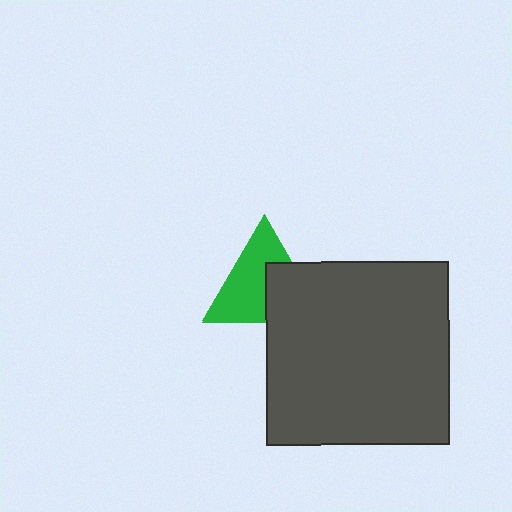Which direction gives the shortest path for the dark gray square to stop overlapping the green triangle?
Moving toward the lower-right gives the shortest separation.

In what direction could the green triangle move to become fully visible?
The green triangle could move toward the upper-left. That would shift it out from behind the dark gray square entirely.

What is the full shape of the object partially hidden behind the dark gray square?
The partially hidden object is a green triangle.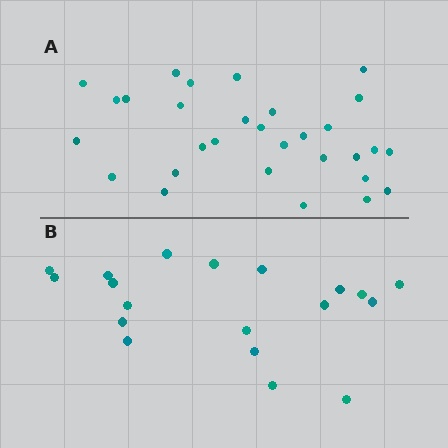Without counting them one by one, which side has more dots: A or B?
Region A (the top region) has more dots.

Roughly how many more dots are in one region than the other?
Region A has roughly 12 or so more dots than region B.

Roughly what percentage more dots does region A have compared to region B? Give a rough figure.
About 60% more.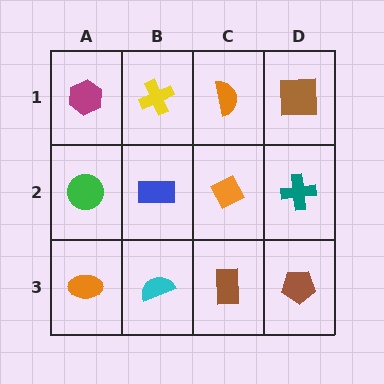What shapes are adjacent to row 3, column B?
A blue rectangle (row 2, column B), an orange ellipse (row 3, column A), a brown rectangle (row 3, column C).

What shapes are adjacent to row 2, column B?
A yellow cross (row 1, column B), a cyan semicircle (row 3, column B), a green circle (row 2, column A), an orange diamond (row 2, column C).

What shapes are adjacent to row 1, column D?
A teal cross (row 2, column D), an orange semicircle (row 1, column C).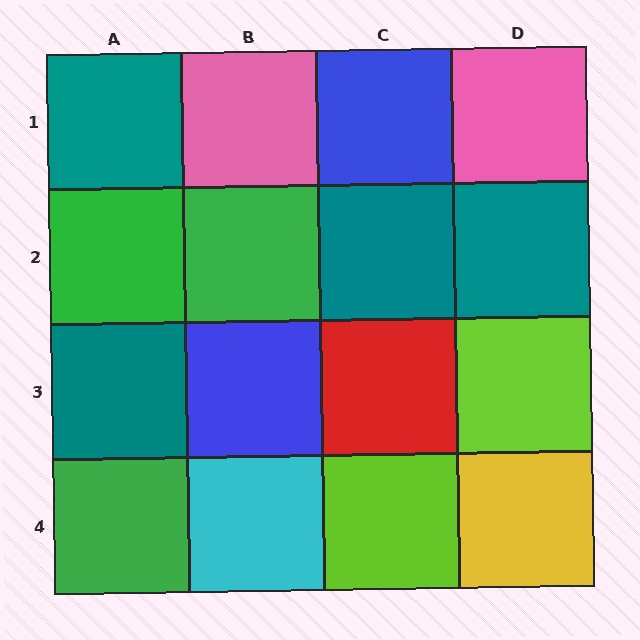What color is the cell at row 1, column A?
Teal.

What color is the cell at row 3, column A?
Teal.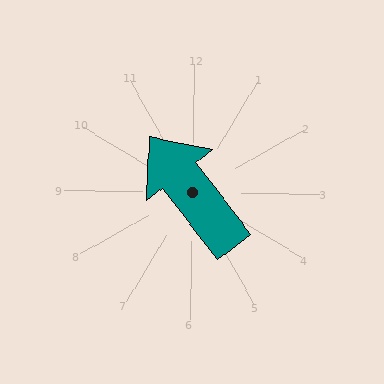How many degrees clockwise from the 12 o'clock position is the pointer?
Approximately 321 degrees.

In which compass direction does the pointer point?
Northwest.